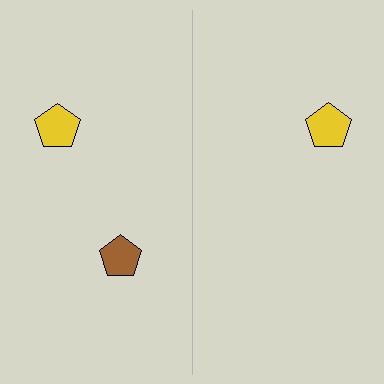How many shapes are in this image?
There are 3 shapes in this image.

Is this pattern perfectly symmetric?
No, the pattern is not perfectly symmetric. A brown pentagon is missing from the right side.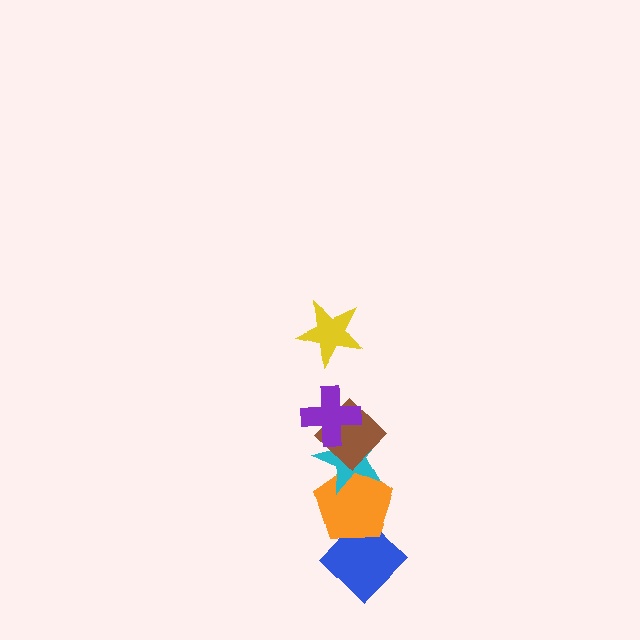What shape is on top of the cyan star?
The brown diamond is on top of the cyan star.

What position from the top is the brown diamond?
The brown diamond is 3rd from the top.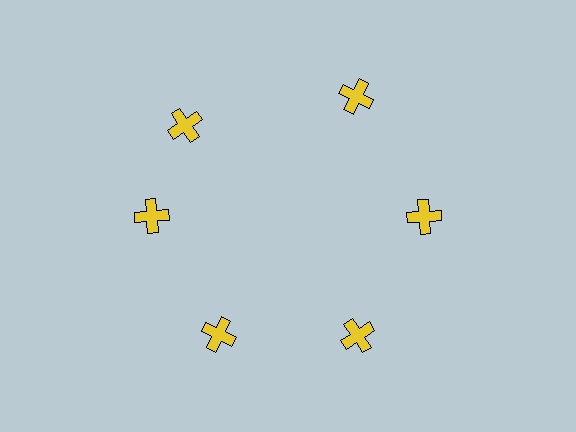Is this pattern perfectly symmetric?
No. The 6 yellow crosses are arranged in a ring, but one element near the 11 o'clock position is rotated out of alignment along the ring, breaking the 6-fold rotational symmetry.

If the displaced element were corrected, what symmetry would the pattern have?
It would have 6-fold rotational symmetry — the pattern would map onto itself every 60 degrees.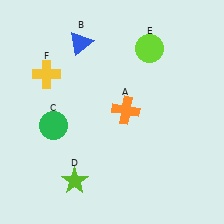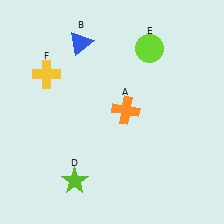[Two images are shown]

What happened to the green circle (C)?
The green circle (C) was removed in Image 2. It was in the bottom-left area of Image 1.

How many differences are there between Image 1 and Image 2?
There is 1 difference between the two images.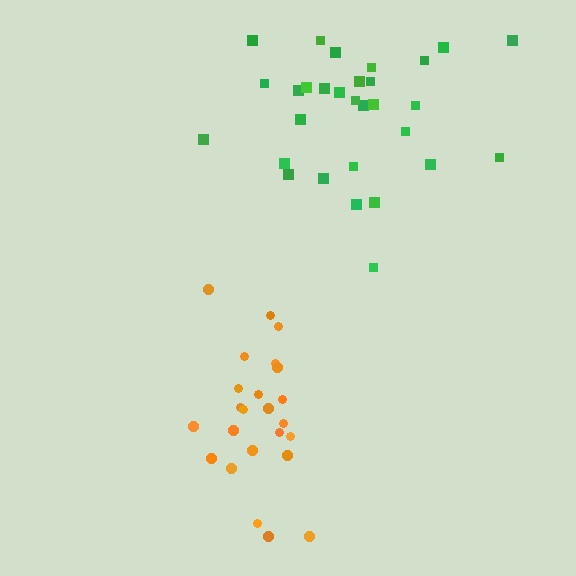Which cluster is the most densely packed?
Orange.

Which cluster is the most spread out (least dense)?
Green.